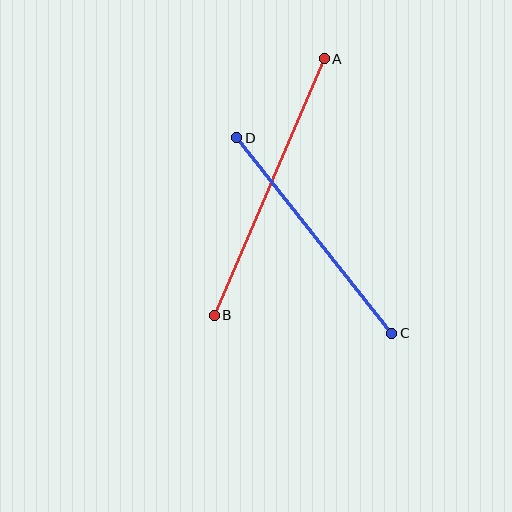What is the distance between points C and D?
The distance is approximately 250 pixels.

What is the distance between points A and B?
The distance is approximately 279 pixels.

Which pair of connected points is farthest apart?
Points A and B are farthest apart.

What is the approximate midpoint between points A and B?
The midpoint is at approximately (269, 187) pixels.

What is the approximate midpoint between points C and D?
The midpoint is at approximately (314, 236) pixels.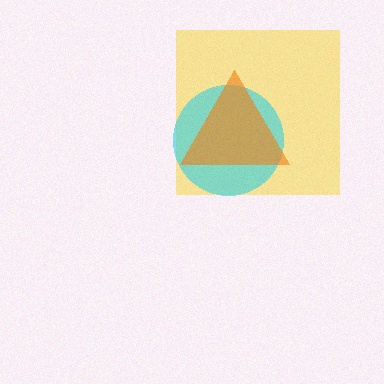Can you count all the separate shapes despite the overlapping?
Yes, there are 3 separate shapes.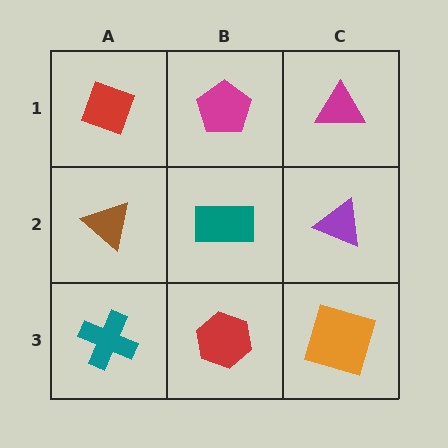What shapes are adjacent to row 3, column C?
A purple triangle (row 2, column C), a red hexagon (row 3, column B).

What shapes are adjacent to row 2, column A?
A red diamond (row 1, column A), a teal cross (row 3, column A), a teal rectangle (row 2, column B).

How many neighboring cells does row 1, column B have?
3.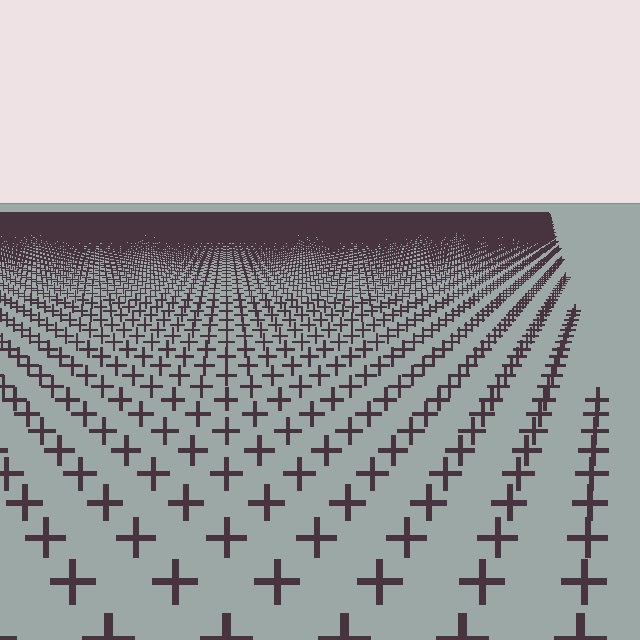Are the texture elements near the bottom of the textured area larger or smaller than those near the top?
Larger. Near the bottom, elements are closer to the viewer and appear at a bigger on-screen size.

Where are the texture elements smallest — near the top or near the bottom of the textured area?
Near the top.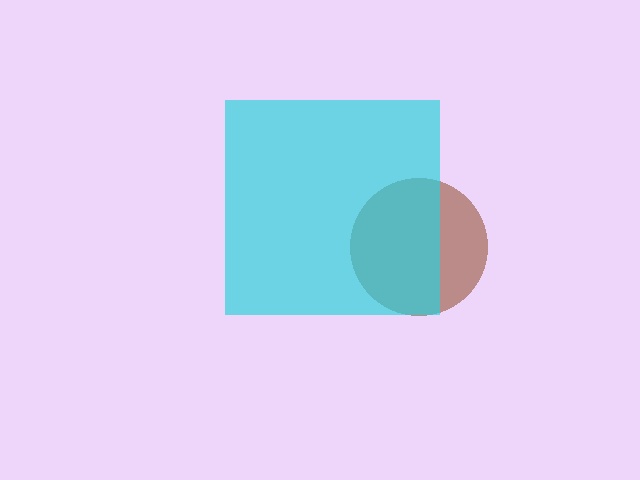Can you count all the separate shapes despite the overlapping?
Yes, there are 2 separate shapes.